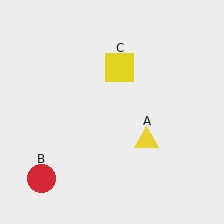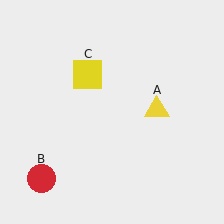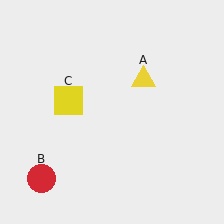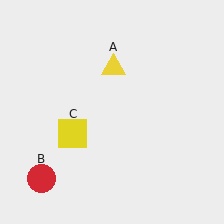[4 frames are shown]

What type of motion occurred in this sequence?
The yellow triangle (object A), yellow square (object C) rotated counterclockwise around the center of the scene.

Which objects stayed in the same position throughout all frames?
Red circle (object B) remained stationary.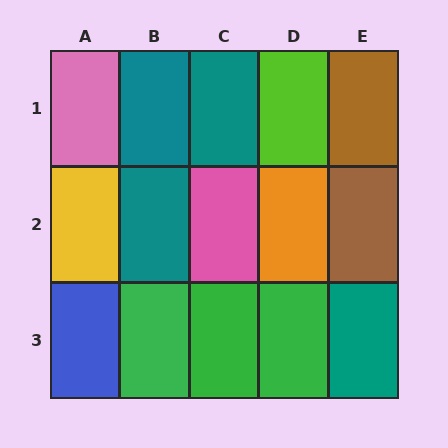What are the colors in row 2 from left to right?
Yellow, teal, pink, orange, brown.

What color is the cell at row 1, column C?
Teal.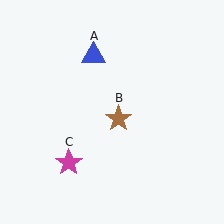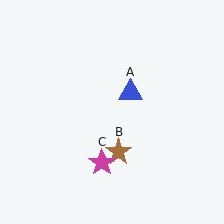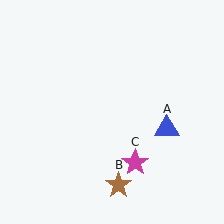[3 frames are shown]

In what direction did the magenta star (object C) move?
The magenta star (object C) moved right.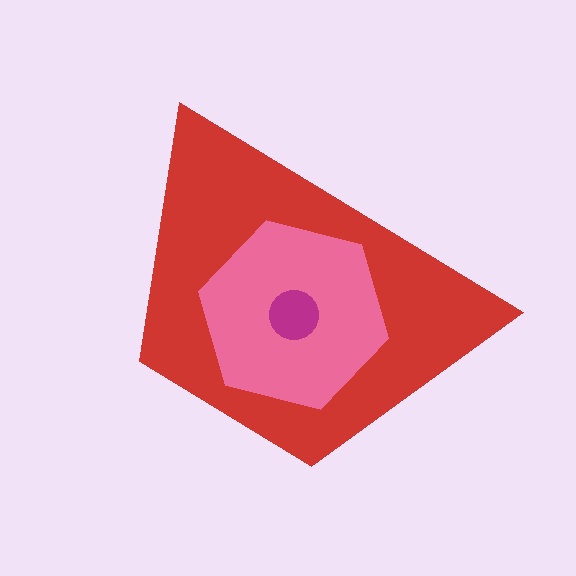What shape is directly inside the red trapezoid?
The pink hexagon.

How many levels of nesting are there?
3.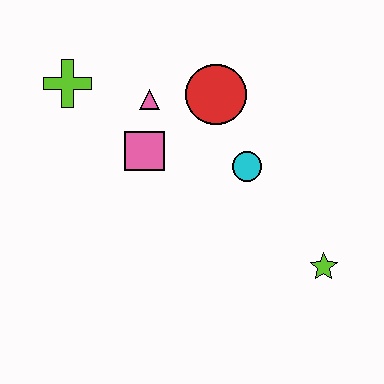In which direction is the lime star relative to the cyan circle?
The lime star is below the cyan circle.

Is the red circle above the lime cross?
No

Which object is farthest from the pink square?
The lime star is farthest from the pink square.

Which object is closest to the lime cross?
The pink triangle is closest to the lime cross.